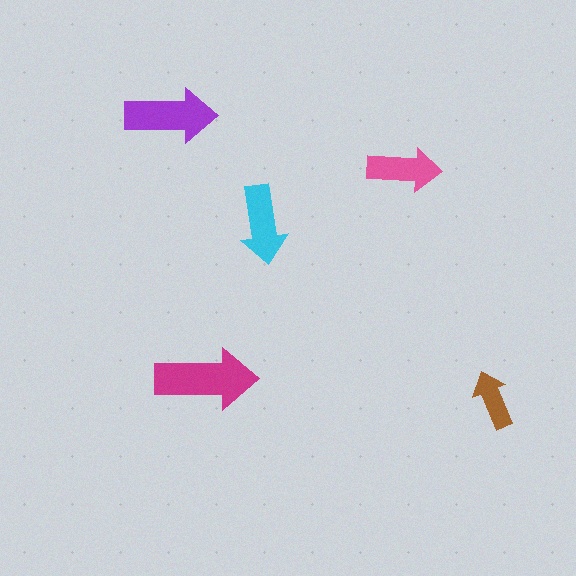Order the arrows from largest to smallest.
the magenta one, the purple one, the cyan one, the pink one, the brown one.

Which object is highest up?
The purple arrow is topmost.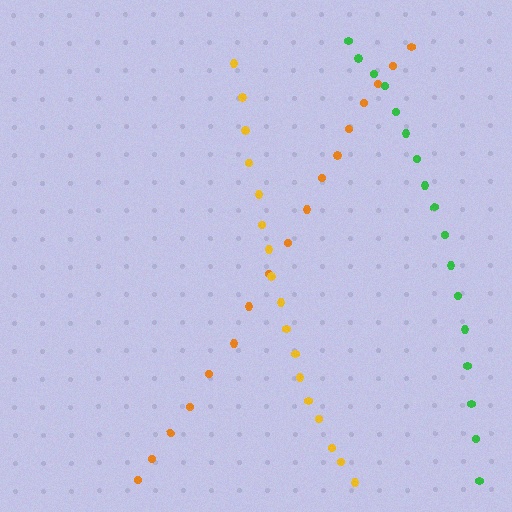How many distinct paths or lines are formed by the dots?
There are 3 distinct paths.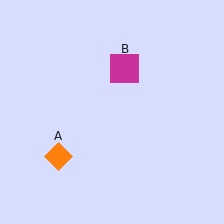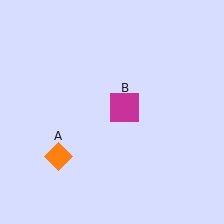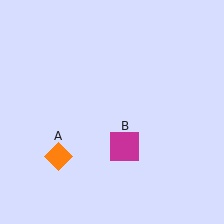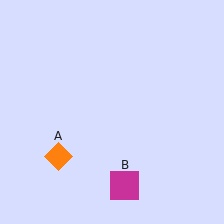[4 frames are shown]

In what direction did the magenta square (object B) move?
The magenta square (object B) moved down.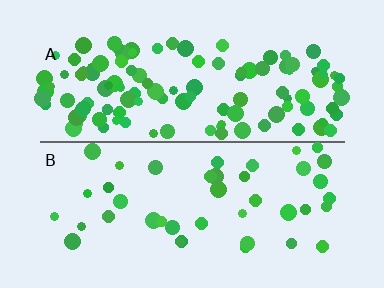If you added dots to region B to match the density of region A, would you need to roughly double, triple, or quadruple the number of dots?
Approximately triple.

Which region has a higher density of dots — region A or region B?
A (the top).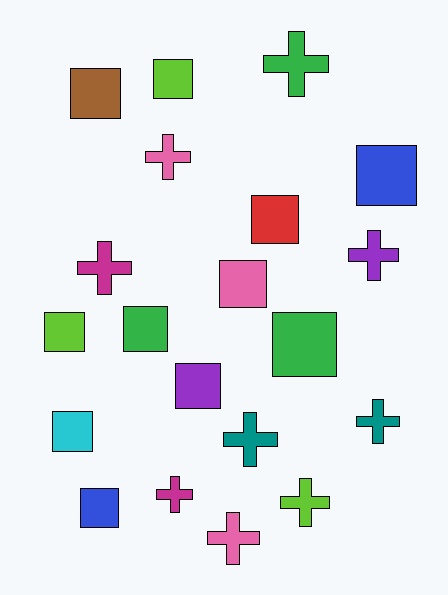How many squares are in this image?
There are 11 squares.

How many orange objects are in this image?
There are no orange objects.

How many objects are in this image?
There are 20 objects.